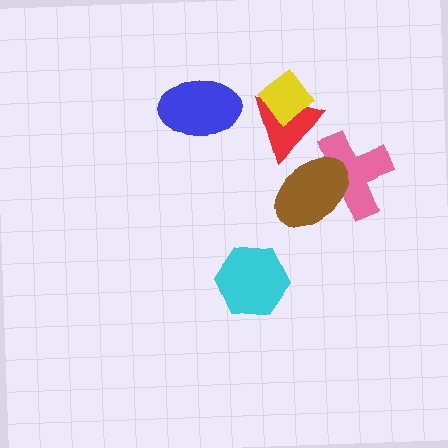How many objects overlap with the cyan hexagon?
0 objects overlap with the cyan hexagon.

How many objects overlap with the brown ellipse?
2 objects overlap with the brown ellipse.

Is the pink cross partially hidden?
Yes, it is partially covered by another shape.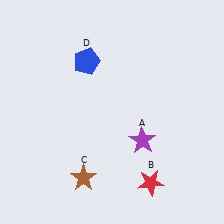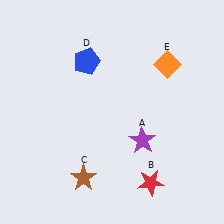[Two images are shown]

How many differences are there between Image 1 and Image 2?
There is 1 difference between the two images.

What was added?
An orange diamond (E) was added in Image 2.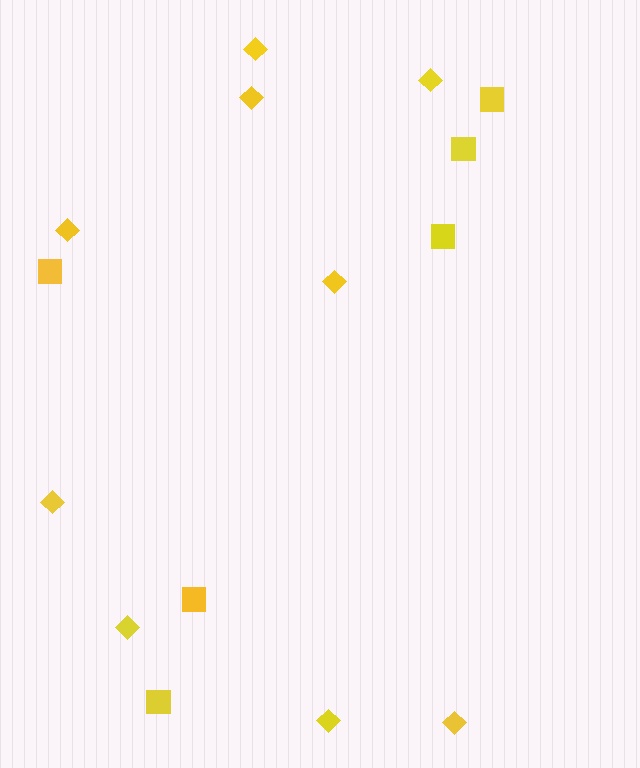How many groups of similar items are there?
There are 2 groups: one group of diamonds (9) and one group of squares (6).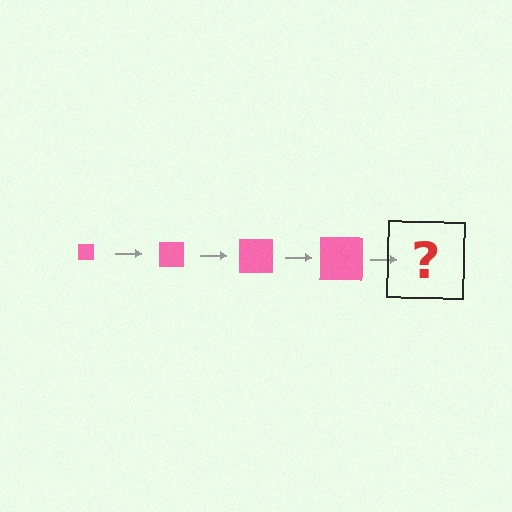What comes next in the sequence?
The next element should be a pink square, larger than the previous one.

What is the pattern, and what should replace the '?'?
The pattern is that the square gets progressively larger each step. The '?' should be a pink square, larger than the previous one.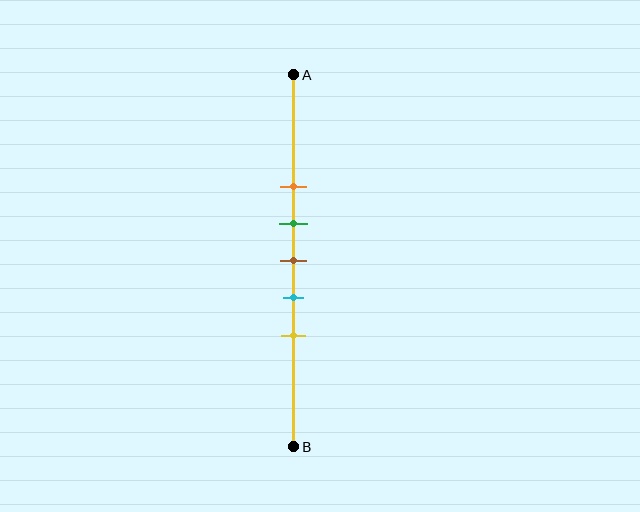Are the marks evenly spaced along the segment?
Yes, the marks are approximately evenly spaced.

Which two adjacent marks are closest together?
The green and brown marks are the closest adjacent pair.